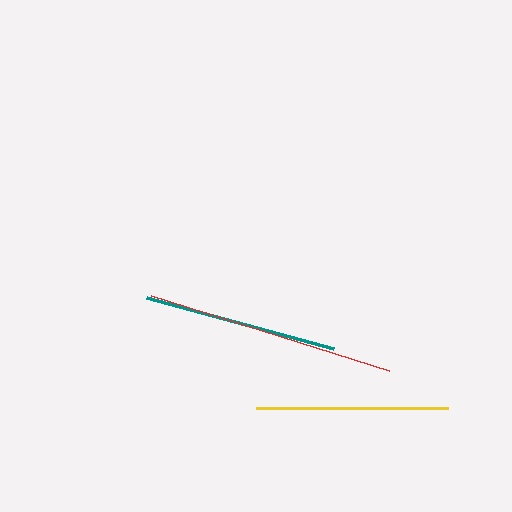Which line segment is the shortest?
The yellow line is the shortest at approximately 193 pixels.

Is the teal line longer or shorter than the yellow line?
The teal line is longer than the yellow line.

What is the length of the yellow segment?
The yellow segment is approximately 193 pixels long.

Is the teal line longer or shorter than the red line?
The red line is longer than the teal line.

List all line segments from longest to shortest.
From longest to shortest: red, teal, yellow.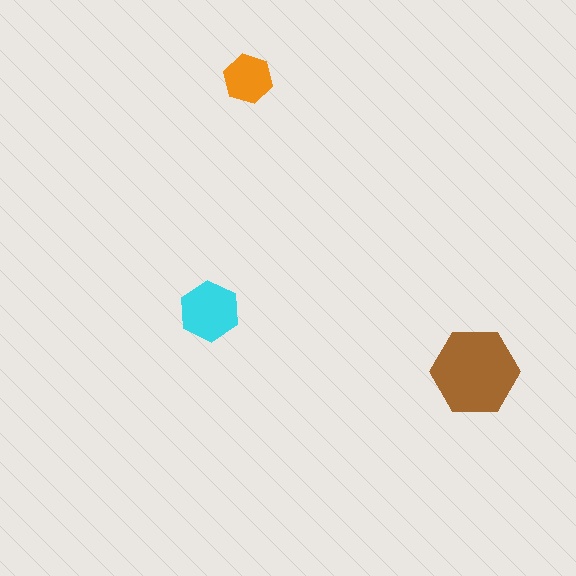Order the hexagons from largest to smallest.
the brown one, the cyan one, the orange one.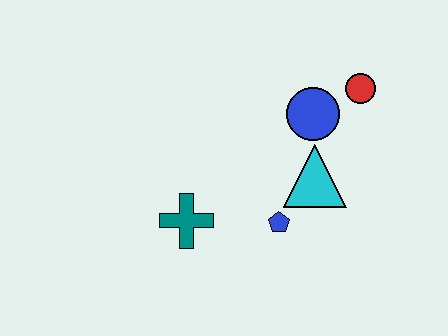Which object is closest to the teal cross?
The blue pentagon is closest to the teal cross.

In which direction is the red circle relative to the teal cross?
The red circle is to the right of the teal cross.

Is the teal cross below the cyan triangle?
Yes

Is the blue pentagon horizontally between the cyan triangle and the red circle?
No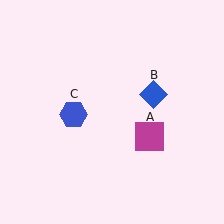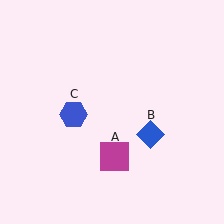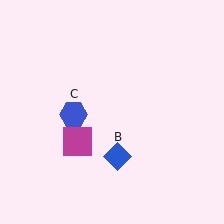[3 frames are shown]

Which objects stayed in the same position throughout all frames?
Blue hexagon (object C) remained stationary.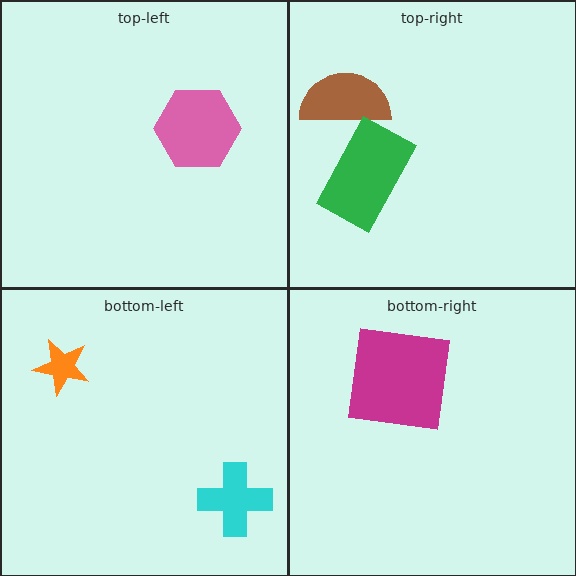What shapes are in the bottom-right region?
The magenta square.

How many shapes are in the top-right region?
2.